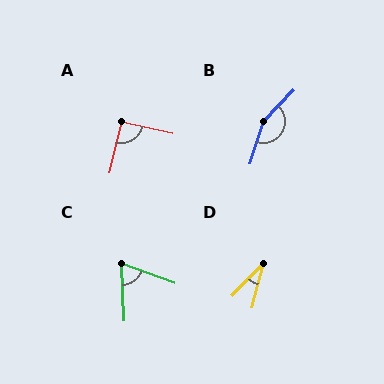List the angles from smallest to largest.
D (30°), C (68°), A (92°), B (154°).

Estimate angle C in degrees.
Approximately 68 degrees.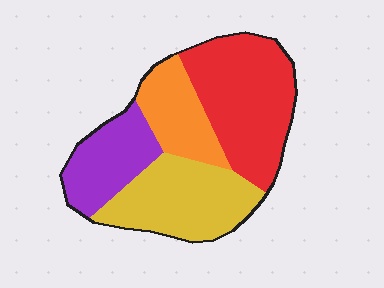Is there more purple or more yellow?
Yellow.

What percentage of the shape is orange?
Orange covers around 15% of the shape.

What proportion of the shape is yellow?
Yellow takes up about one quarter (1/4) of the shape.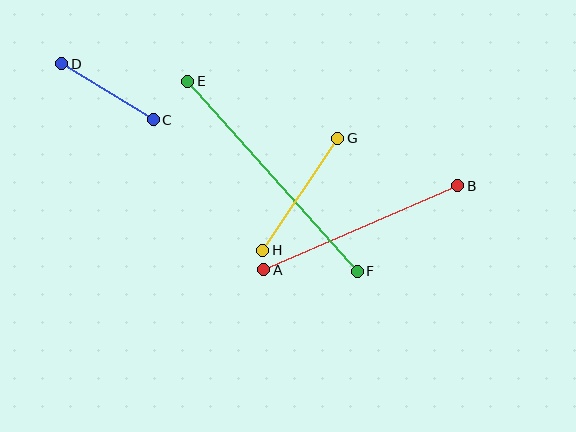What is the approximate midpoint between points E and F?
The midpoint is at approximately (273, 176) pixels.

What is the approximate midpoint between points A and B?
The midpoint is at approximately (361, 228) pixels.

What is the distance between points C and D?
The distance is approximately 107 pixels.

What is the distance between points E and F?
The distance is approximately 255 pixels.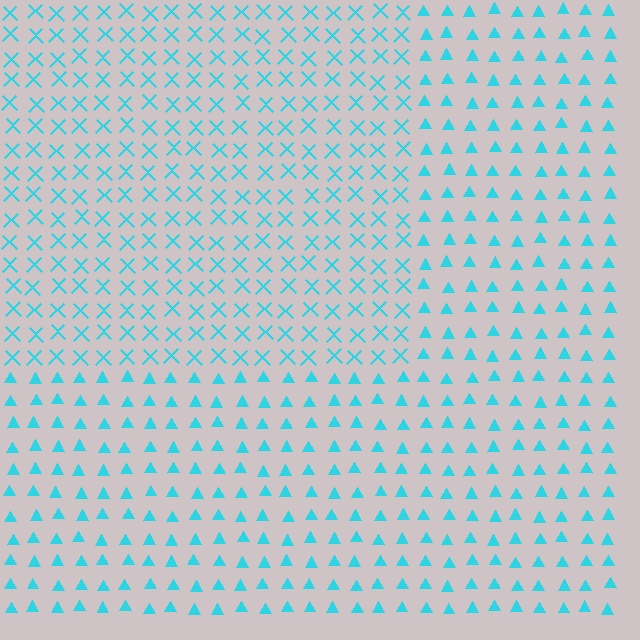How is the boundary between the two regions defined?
The boundary is defined by a change in element shape: X marks inside vs. triangles outside. All elements share the same color and spacing.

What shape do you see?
I see a rectangle.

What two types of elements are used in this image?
The image uses X marks inside the rectangle region and triangles outside it.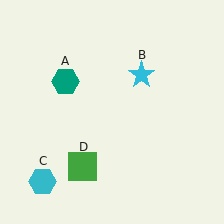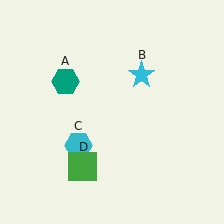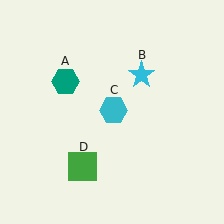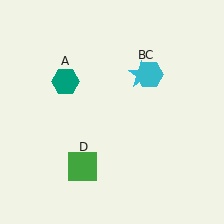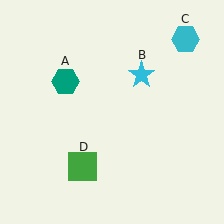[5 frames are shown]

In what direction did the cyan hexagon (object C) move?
The cyan hexagon (object C) moved up and to the right.